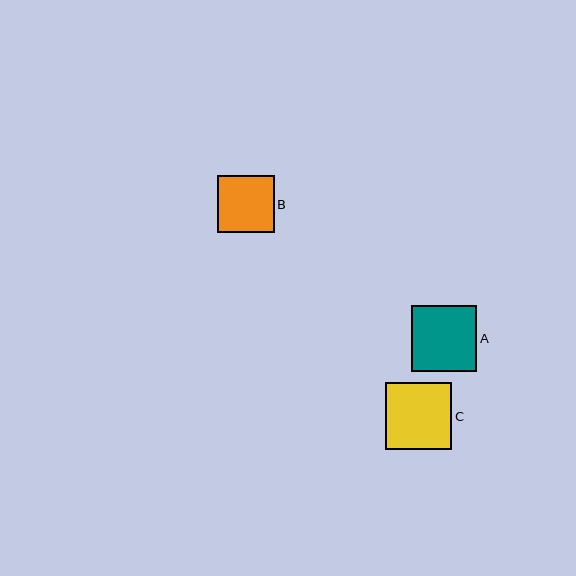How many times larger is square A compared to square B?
Square A is approximately 1.1 times the size of square B.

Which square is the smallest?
Square B is the smallest with a size of approximately 57 pixels.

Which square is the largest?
Square C is the largest with a size of approximately 67 pixels.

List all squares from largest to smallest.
From largest to smallest: C, A, B.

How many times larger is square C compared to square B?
Square C is approximately 1.2 times the size of square B.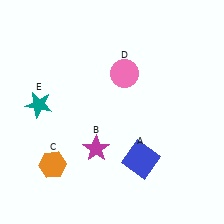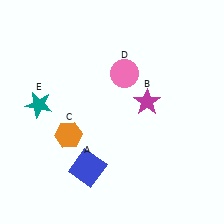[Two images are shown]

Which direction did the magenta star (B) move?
The magenta star (B) moved right.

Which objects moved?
The objects that moved are: the blue square (A), the magenta star (B), the orange hexagon (C).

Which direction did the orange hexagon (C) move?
The orange hexagon (C) moved up.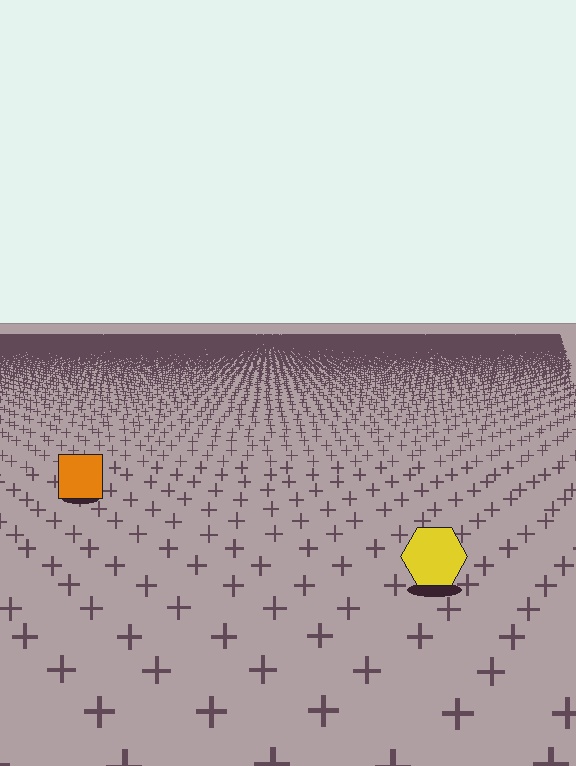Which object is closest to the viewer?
The yellow hexagon is closest. The texture marks near it are larger and more spread out.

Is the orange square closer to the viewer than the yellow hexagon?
No. The yellow hexagon is closer — you can tell from the texture gradient: the ground texture is coarser near it.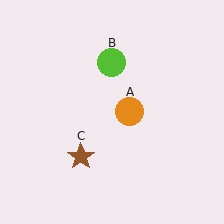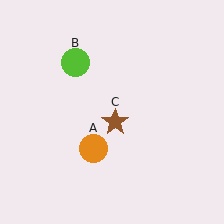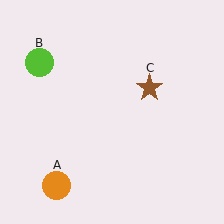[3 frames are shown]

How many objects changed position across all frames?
3 objects changed position: orange circle (object A), lime circle (object B), brown star (object C).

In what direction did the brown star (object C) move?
The brown star (object C) moved up and to the right.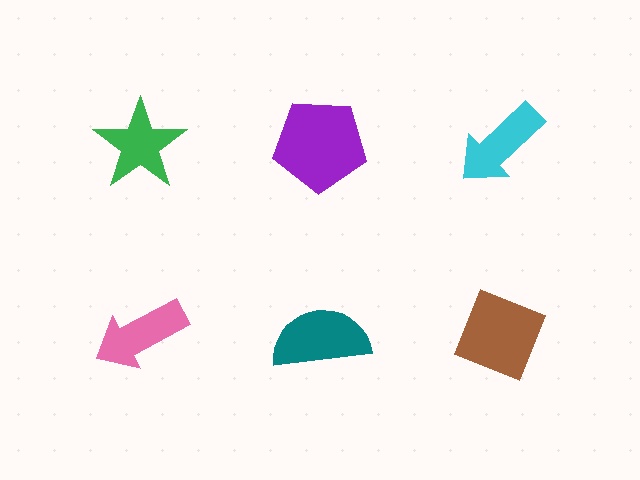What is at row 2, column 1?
A pink arrow.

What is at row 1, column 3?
A cyan arrow.